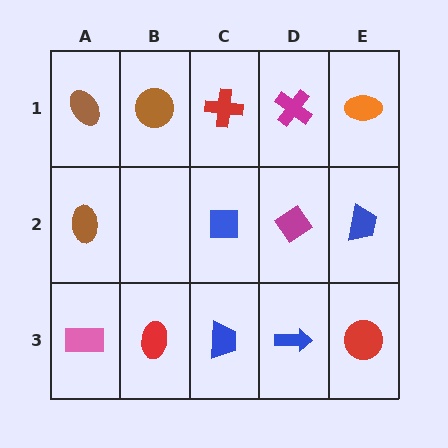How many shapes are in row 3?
5 shapes.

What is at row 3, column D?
A blue arrow.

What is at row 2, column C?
A blue square.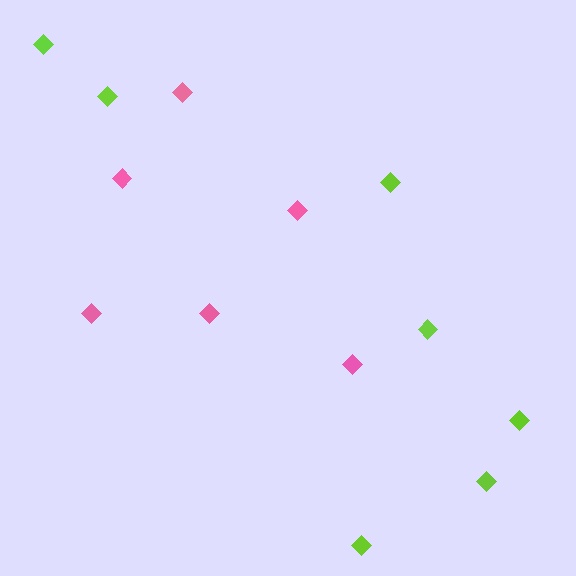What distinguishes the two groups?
There are 2 groups: one group of pink diamonds (6) and one group of lime diamonds (7).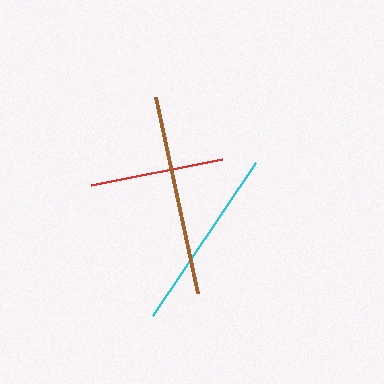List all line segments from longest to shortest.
From longest to shortest: brown, cyan, red.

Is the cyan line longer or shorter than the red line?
The cyan line is longer than the red line.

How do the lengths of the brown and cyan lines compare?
The brown and cyan lines are approximately the same length.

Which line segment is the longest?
The brown line is the longest at approximately 201 pixels.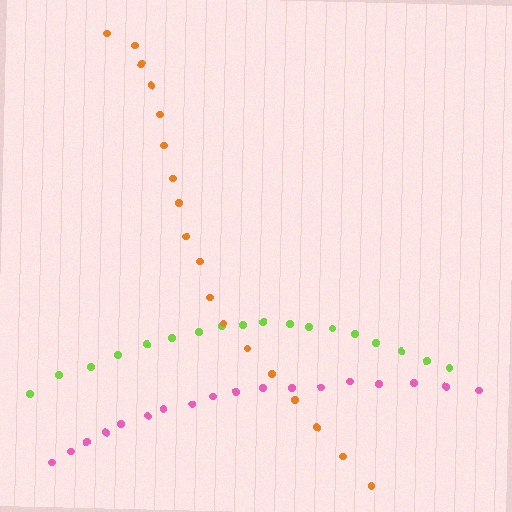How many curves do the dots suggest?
There are 3 distinct paths.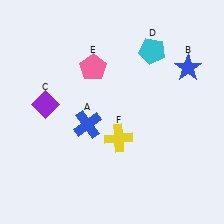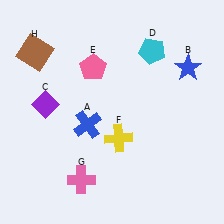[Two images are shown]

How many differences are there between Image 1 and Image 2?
There are 2 differences between the two images.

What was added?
A pink cross (G), a brown square (H) were added in Image 2.